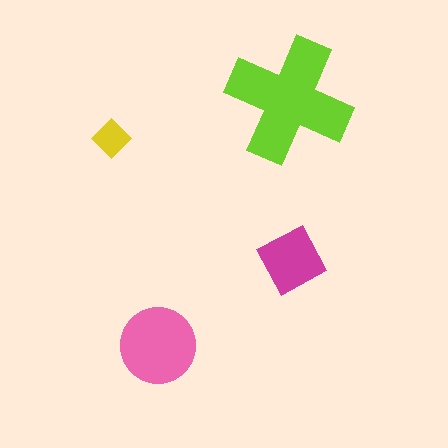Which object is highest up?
The lime cross is topmost.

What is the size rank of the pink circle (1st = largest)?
2nd.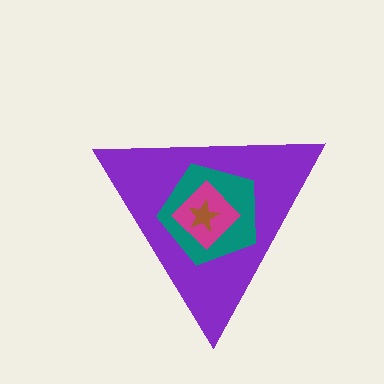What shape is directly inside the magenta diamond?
The brown star.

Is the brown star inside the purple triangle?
Yes.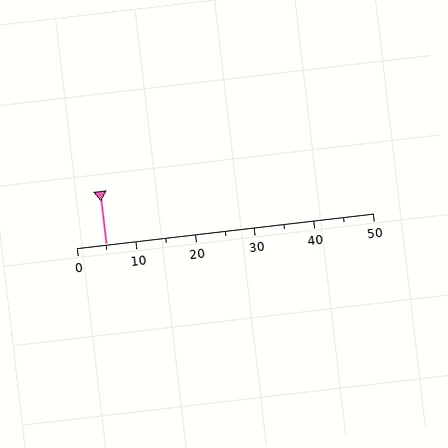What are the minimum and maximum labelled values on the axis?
The axis runs from 0 to 50.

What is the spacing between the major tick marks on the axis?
The major ticks are spaced 10 apart.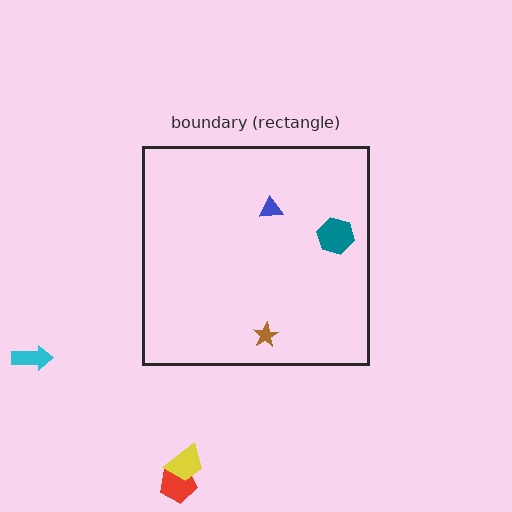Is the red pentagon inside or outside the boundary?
Outside.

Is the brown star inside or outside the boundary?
Inside.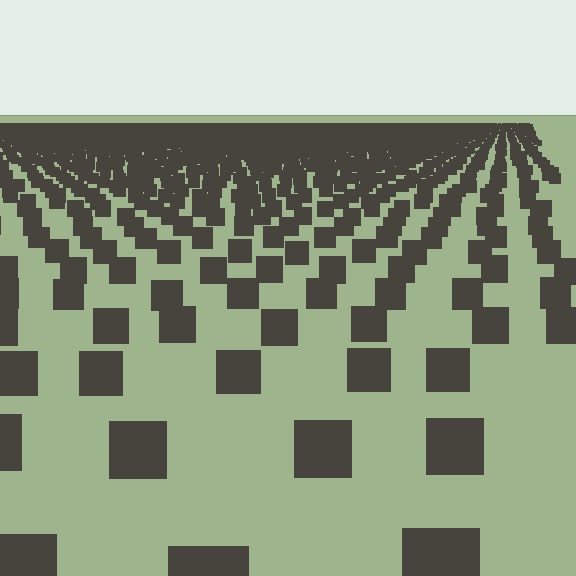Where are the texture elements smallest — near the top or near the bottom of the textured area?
Near the top.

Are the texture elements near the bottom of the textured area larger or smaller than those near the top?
Larger. Near the bottom, elements are closer to the viewer and appear at a bigger on-screen size.